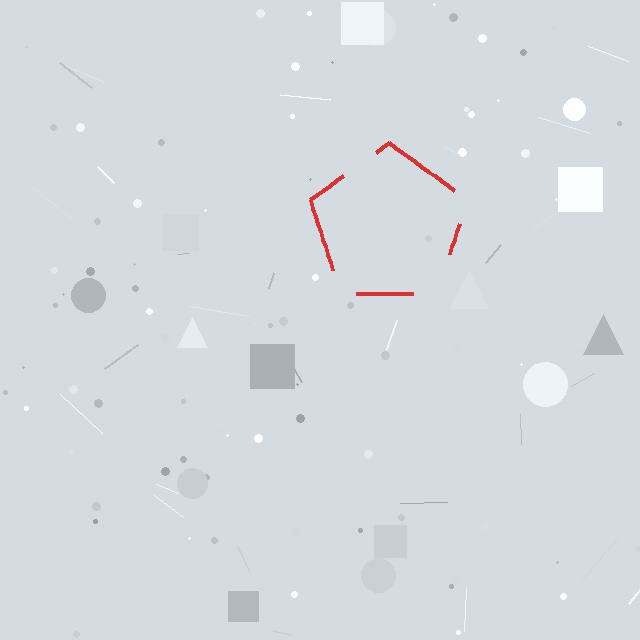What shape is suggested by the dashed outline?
The dashed outline suggests a pentagon.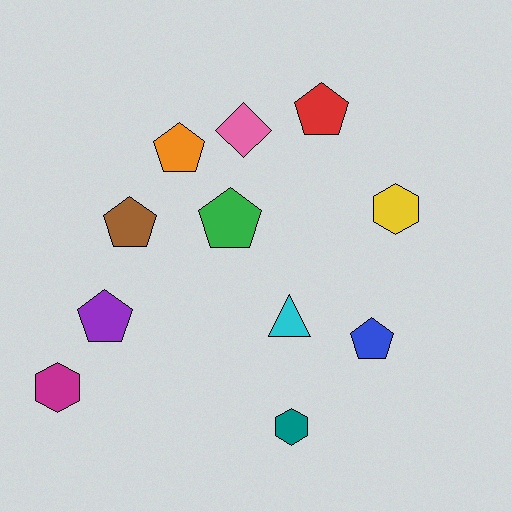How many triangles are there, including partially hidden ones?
There is 1 triangle.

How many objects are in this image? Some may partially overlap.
There are 11 objects.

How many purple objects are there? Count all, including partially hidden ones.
There is 1 purple object.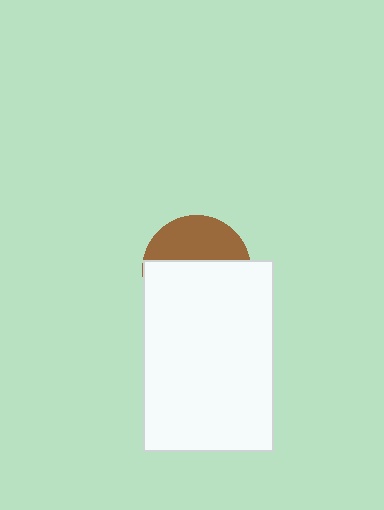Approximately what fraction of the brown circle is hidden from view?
Roughly 62% of the brown circle is hidden behind the white rectangle.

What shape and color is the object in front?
The object in front is a white rectangle.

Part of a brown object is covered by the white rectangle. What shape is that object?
It is a circle.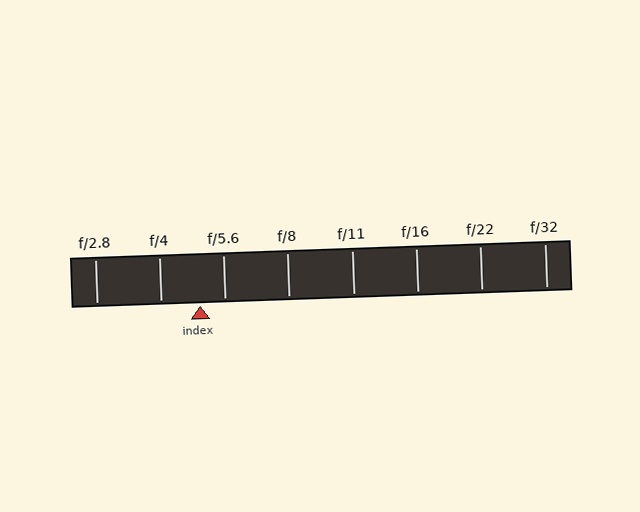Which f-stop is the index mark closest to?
The index mark is closest to f/5.6.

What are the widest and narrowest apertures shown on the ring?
The widest aperture shown is f/2.8 and the narrowest is f/32.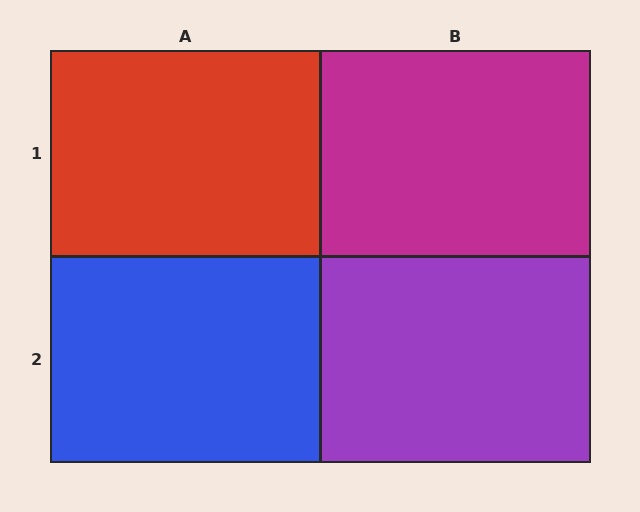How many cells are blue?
1 cell is blue.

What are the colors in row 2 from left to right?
Blue, purple.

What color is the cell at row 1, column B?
Magenta.